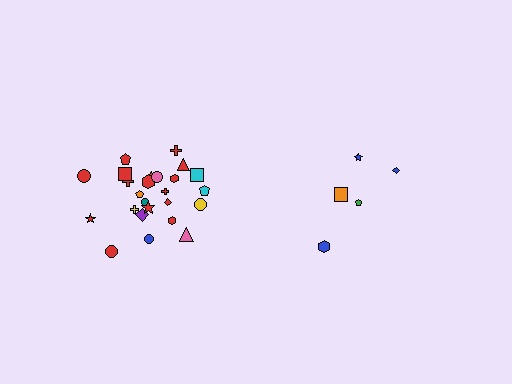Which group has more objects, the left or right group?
The left group.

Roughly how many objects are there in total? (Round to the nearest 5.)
Roughly 30 objects in total.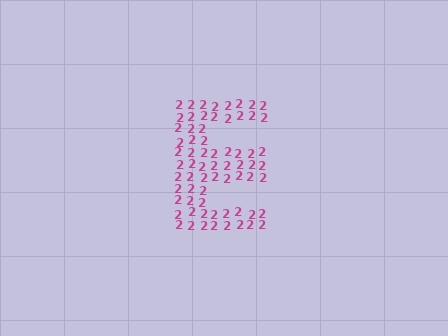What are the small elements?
The small elements are digit 2's.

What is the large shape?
The large shape is the letter E.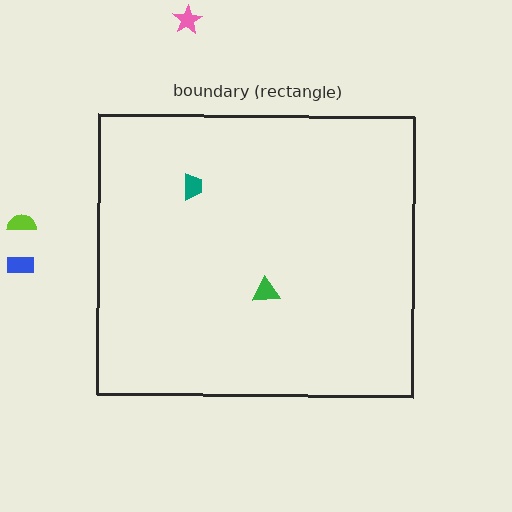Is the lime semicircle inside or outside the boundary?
Outside.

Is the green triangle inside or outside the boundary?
Inside.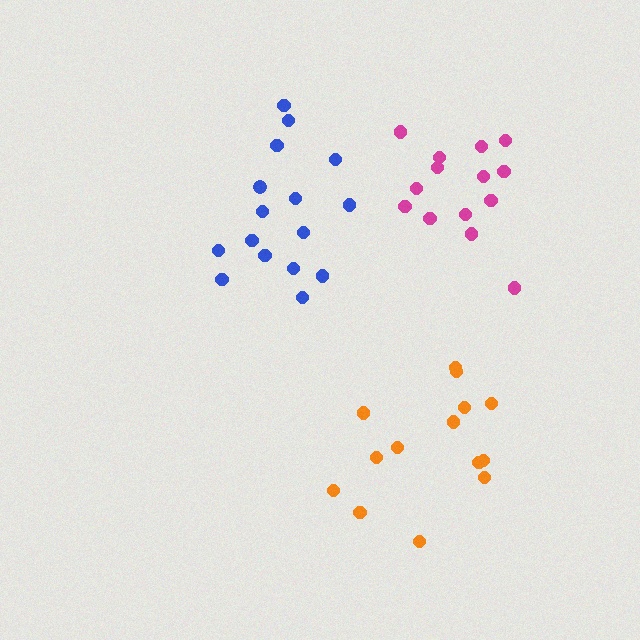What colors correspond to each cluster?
The clusters are colored: blue, orange, magenta.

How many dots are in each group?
Group 1: 16 dots, Group 2: 14 dots, Group 3: 14 dots (44 total).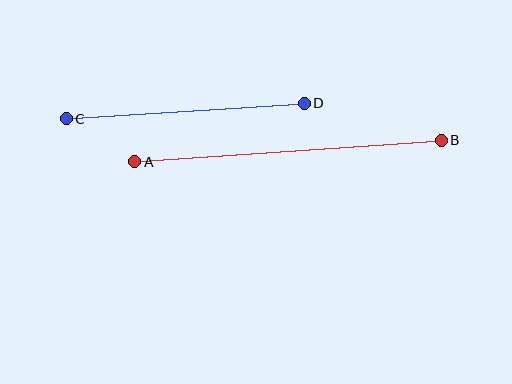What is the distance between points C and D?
The distance is approximately 238 pixels.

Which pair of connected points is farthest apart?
Points A and B are farthest apart.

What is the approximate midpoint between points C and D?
The midpoint is at approximately (185, 111) pixels.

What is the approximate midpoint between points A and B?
The midpoint is at approximately (288, 151) pixels.